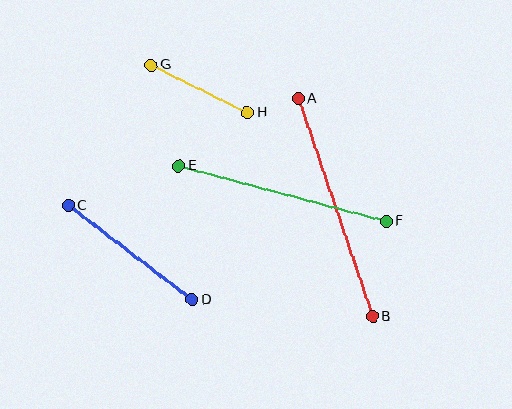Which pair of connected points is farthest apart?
Points A and B are farthest apart.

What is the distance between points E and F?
The distance is approximately 214 pixels.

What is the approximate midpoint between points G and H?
The midpoint is at approximately (199, 89) pixels.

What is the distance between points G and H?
The distance is approximately 108 pixels.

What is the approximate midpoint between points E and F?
The midpoint is at approximately (283, 194) pixels.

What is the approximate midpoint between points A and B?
The midpoint is at approximately (335, 208) pixels.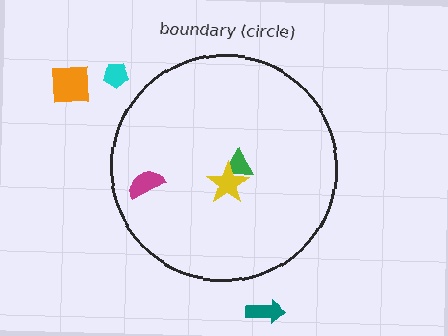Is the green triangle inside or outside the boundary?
Inside.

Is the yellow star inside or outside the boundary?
Inside.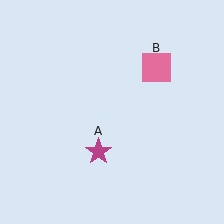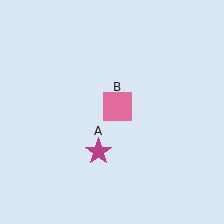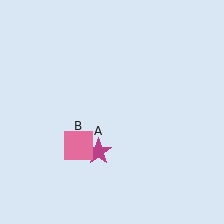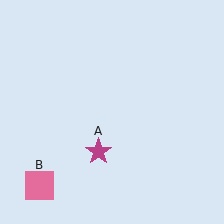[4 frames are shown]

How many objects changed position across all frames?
1 object changed position: pink square (object B).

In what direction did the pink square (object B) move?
The pink square (object B) moved down and to the left.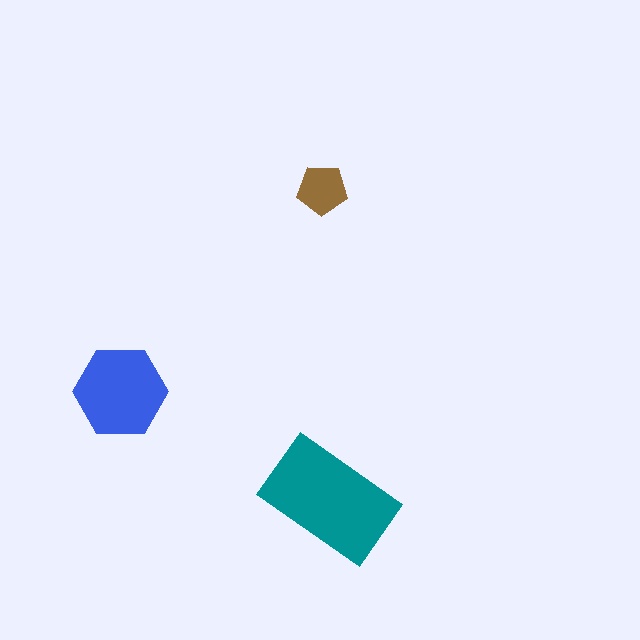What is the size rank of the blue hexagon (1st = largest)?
2nd.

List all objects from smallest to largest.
The brown pentagon, the blue hexagon, the teal rectangle.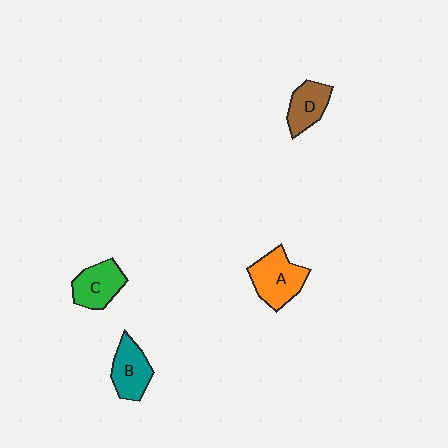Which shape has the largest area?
Shape A (orange).